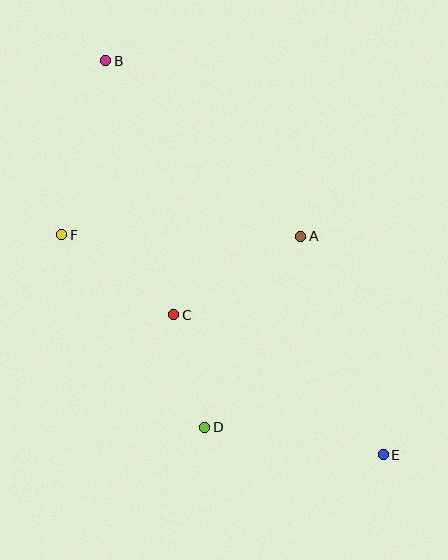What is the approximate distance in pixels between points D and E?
The distance between D and E is approximately 181 pixels.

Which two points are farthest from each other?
Points B and E are farthest from each other.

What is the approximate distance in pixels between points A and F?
The distance between A and F is approximately 239 pixels.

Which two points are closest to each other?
Points C and D are closest to each other.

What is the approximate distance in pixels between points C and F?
The distance between C and F is approximately 137 pixels.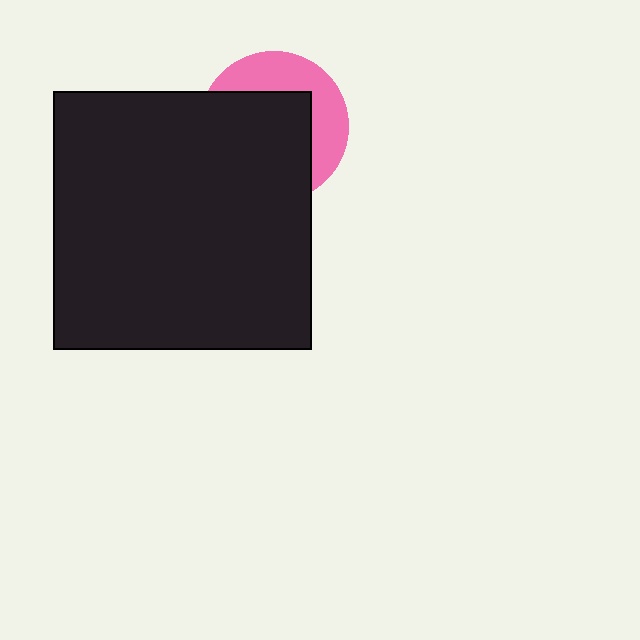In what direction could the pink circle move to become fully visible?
The pink circle could move toward the upper-right. That would shift it out from behind the black square entirely.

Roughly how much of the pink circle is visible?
A small part of it is visible (roughly 38%).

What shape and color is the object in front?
The object in front is a black square.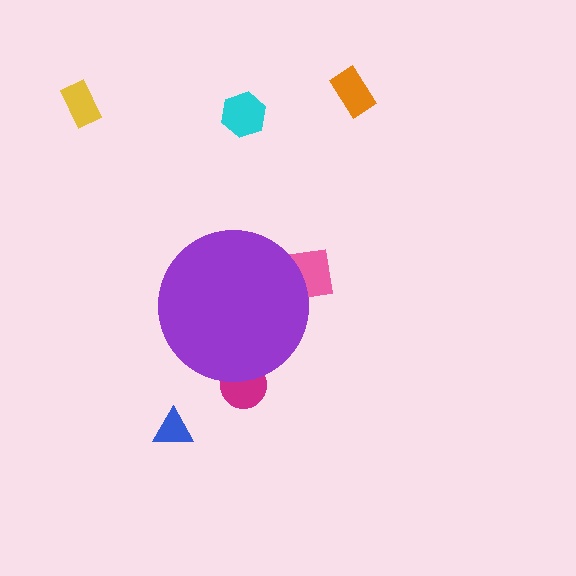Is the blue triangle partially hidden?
No, the blue triangle is fully visible.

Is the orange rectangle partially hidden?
No, the orange rectangle is fully visible.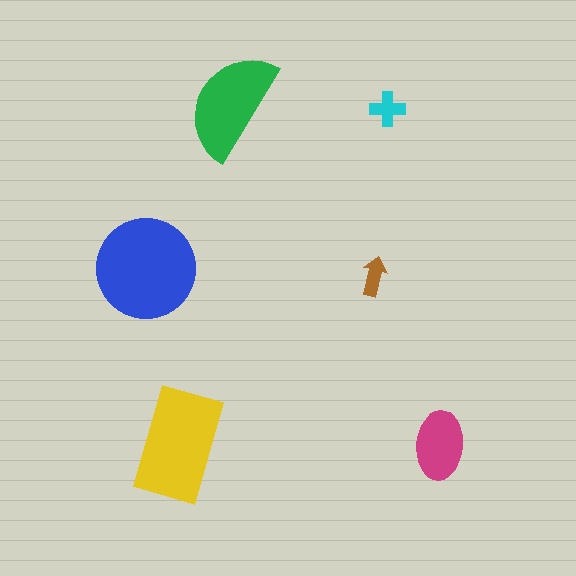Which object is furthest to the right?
The magenta ellipse is rightmost.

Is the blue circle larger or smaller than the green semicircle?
Larger.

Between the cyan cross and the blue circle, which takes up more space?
The blue circle.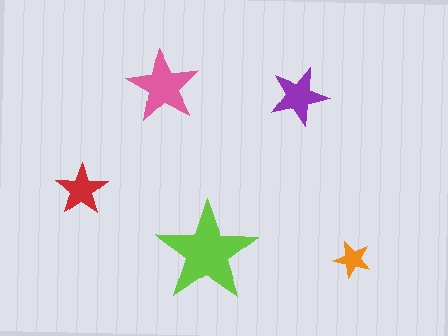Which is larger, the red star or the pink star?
The pink one.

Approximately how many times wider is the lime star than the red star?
About 2 times wider.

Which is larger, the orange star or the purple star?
The purple one.